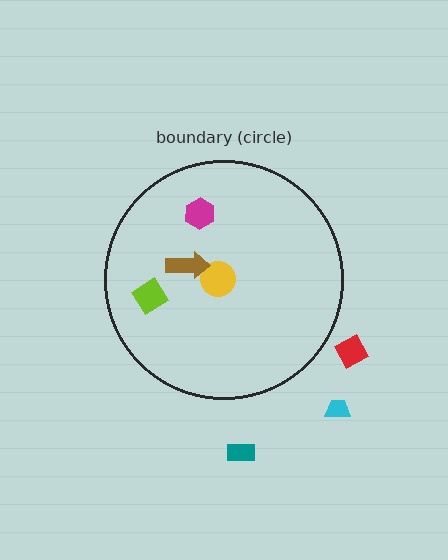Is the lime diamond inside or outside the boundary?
Inside.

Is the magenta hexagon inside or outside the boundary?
Inside.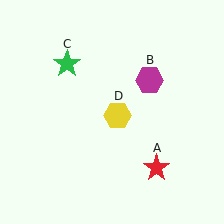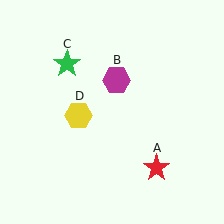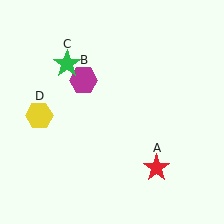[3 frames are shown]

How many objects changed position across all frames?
2 objects changed position: magenta hexagon (object B), yellow hexagon (object D).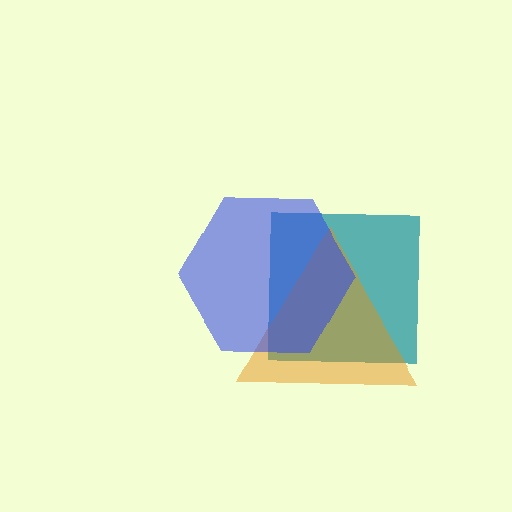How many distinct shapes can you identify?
There are 3 distinct shapes: a teal square, an orange triangle, a blue hexagon.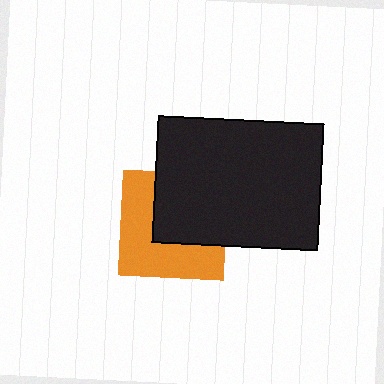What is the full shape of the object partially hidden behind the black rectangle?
The partially hidden object is an orange square.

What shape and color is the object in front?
The object in front is a black rectangle.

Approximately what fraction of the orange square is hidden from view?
Roughly 47% of the orange square is hidden behind the black rectangle.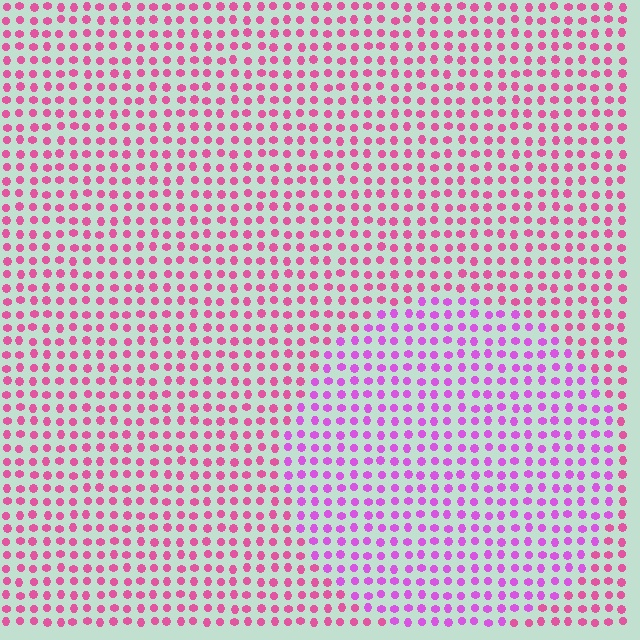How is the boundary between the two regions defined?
The boundary is defined purely by a slight shift in hue (about 31 degrees). Spacing, size, and orientation are identical on both sides.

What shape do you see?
I see a circle.